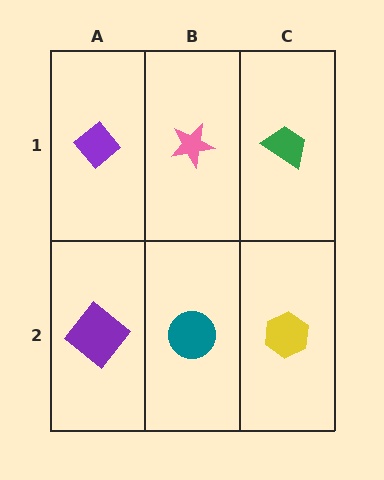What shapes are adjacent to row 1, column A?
A purple diamond (row 2, column A), a pink star (row 1, column B).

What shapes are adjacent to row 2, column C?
A green trapezoid (row 1, column C), a teal circle (row 2, column B).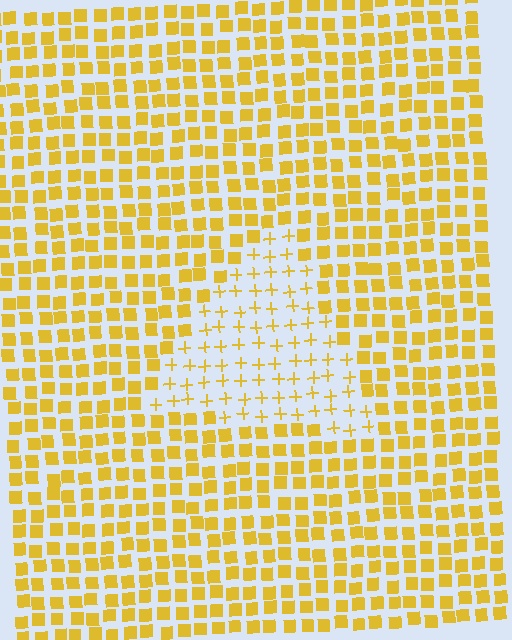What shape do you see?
I see a triangle.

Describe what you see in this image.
The image is filled with small yellow elements arranged in a uniform grid. A triangle-shaped region contains plus signs, while the surrounding area contains squares. The boundary is defined purely by the change in element shape.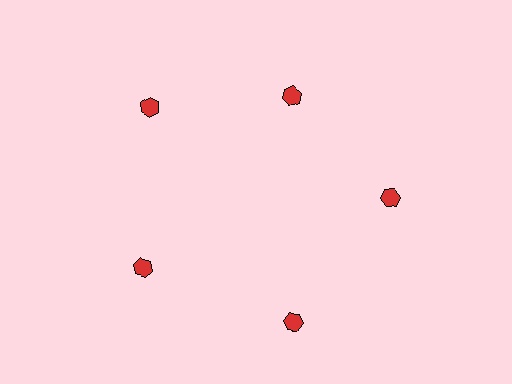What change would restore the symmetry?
The symmetry would be restored by moving it outward, back onto the ring so that all 5 hexagons sit at equal angles and equal distance from the center.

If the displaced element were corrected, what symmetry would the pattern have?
It would have 5-fold rotational symmetry — the pattern would map onto itself every 72 degrees.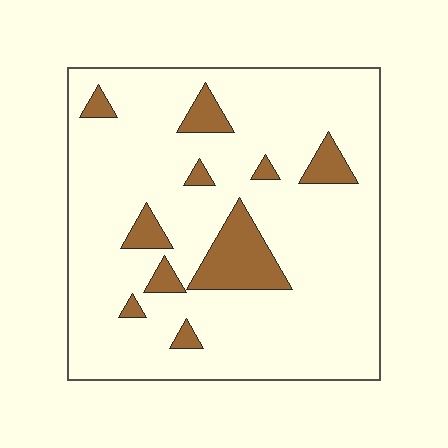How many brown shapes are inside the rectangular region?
10.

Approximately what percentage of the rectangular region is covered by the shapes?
Approximately 15%.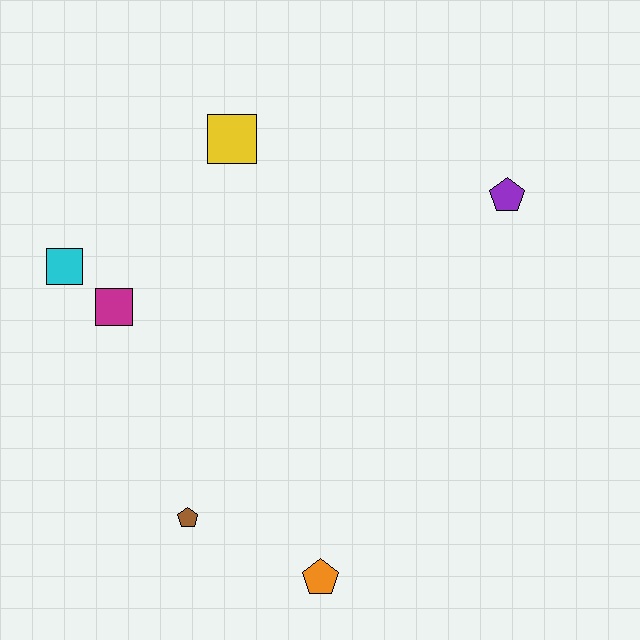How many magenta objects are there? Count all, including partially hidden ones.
There is 1 magenta object.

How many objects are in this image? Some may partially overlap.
There are 6 objects.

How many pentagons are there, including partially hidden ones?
There are 3 pentagons.